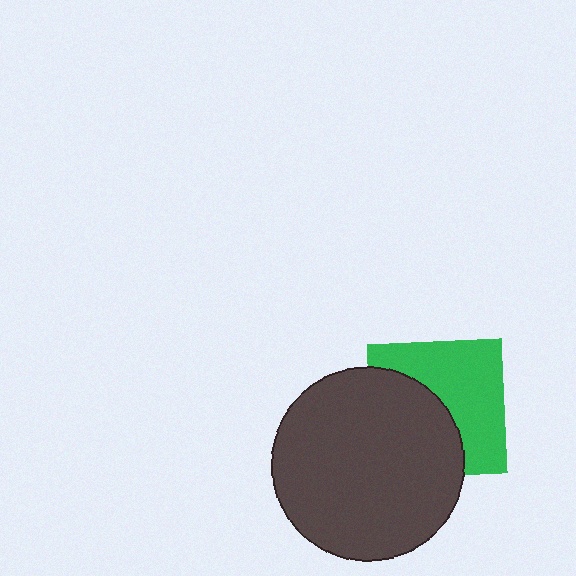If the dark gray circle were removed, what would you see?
You would see the complete green square.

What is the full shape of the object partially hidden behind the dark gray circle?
The partially hidden object is a green square.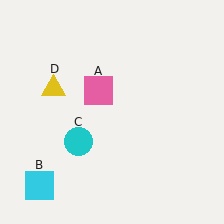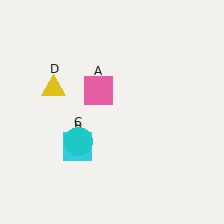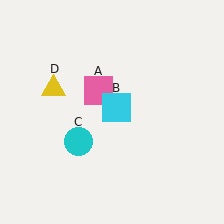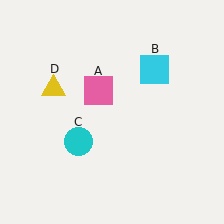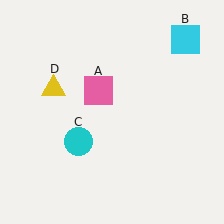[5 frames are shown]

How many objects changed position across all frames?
1 object changed position: cyan square (object B).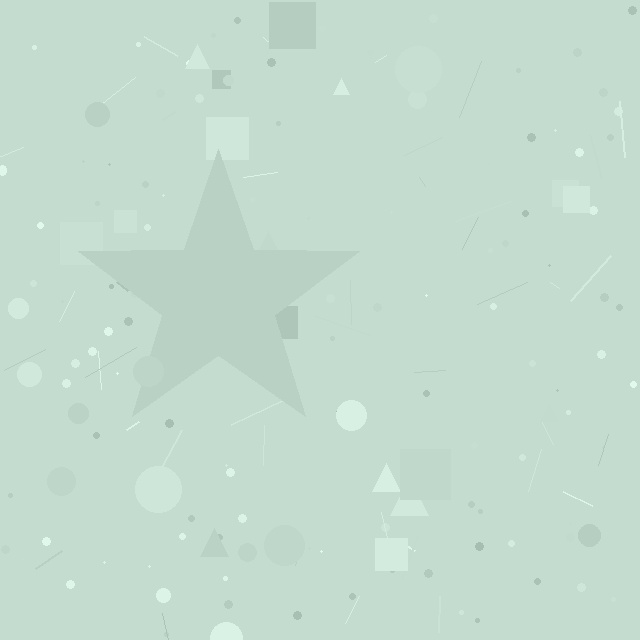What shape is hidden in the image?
A star is hidden in the image.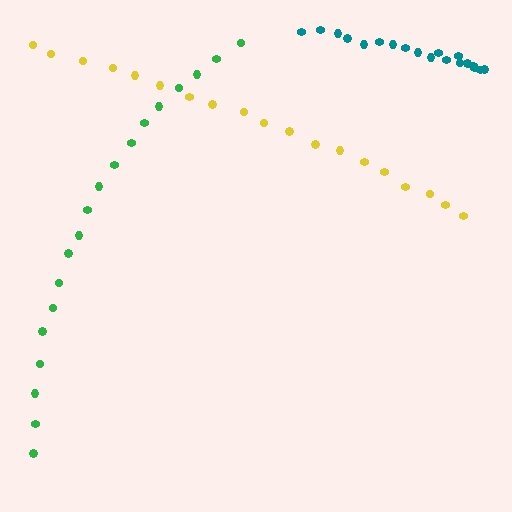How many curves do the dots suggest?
There are 3 distinct paths.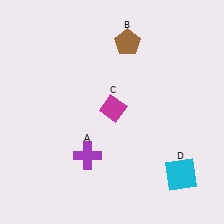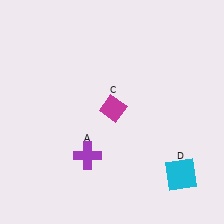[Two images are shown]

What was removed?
The brown pentagon (B) was removed in Image 2.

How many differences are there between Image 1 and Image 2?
There is 1 difference between the two images.